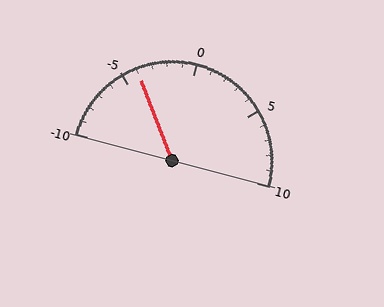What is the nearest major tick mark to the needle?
The nearest major tick mark is -5.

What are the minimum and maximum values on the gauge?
The gauge ranges from -10 to 10.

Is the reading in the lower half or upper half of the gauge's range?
The reading is in the lower half of the range (-10 to 10).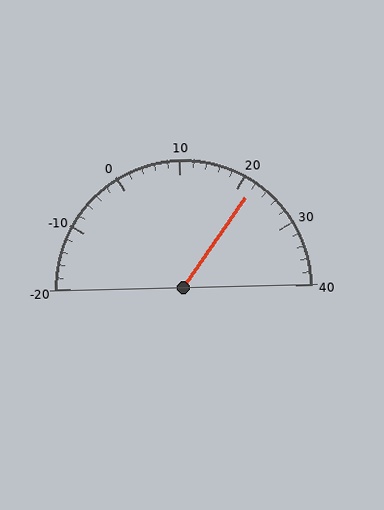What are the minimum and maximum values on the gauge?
The gauge ranges from -20 to 40.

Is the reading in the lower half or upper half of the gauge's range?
The reading is in the upper half of the range (-20 to 40).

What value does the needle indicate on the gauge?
The needle indicates approximately 22.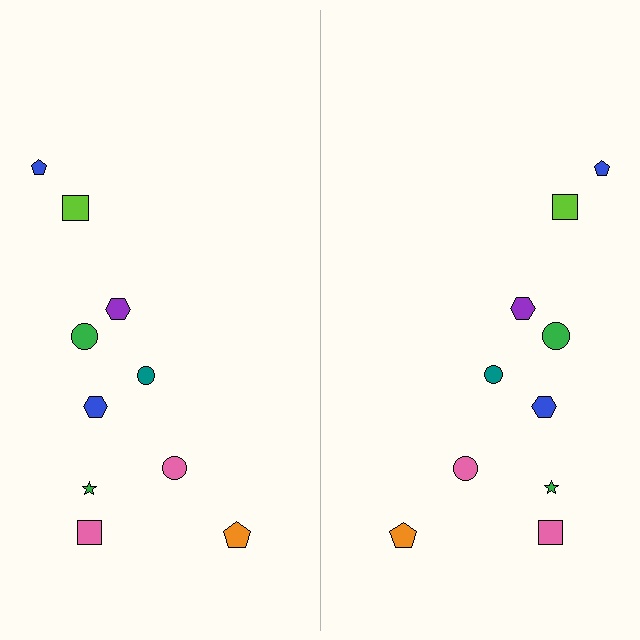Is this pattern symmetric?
Yes, this pattern has bilateral (reflection) symmetry.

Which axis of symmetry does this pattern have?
The pattern has a vertical axis of symmetry running through the center of the image.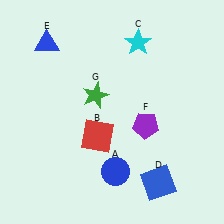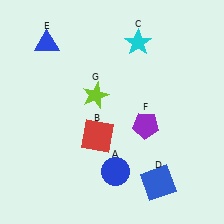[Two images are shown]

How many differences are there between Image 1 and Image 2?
There is 1 difference between the two images.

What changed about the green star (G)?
In Image 1, G is green. In Image 2, it changed to lime.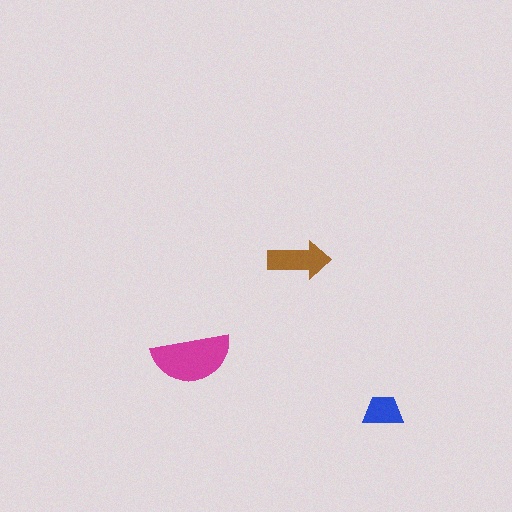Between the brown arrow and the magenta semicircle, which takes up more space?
The magenta semicircle.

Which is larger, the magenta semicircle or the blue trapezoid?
The magenta semicircle.